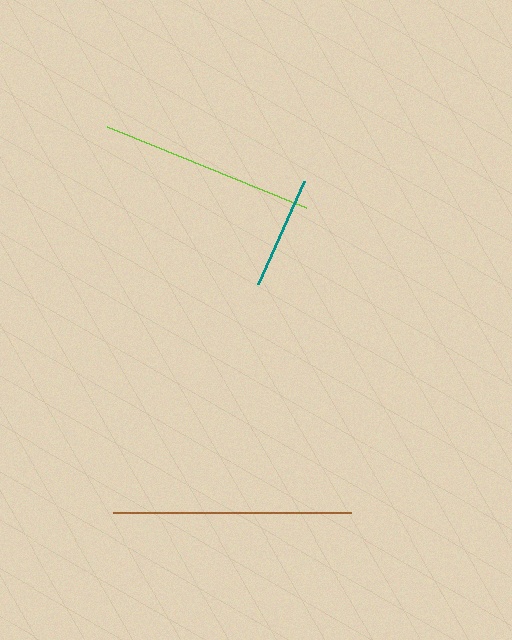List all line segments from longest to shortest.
From longest to shortest: brown, lime, teal.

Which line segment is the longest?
The brown line is the longest at approximately 237 pixels.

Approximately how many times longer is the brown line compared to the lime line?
The brown line is approximately 1.1 times the length of the lime line.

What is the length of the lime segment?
The lime segment is approximately 215 pixels long.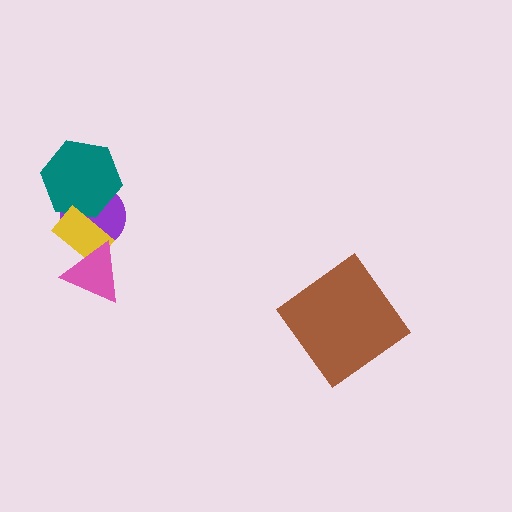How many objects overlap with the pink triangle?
2 objects overlap with the pink triangle.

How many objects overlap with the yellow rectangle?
3 objects overlap with the yellow rectangle.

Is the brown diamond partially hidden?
No, no other shape covers it.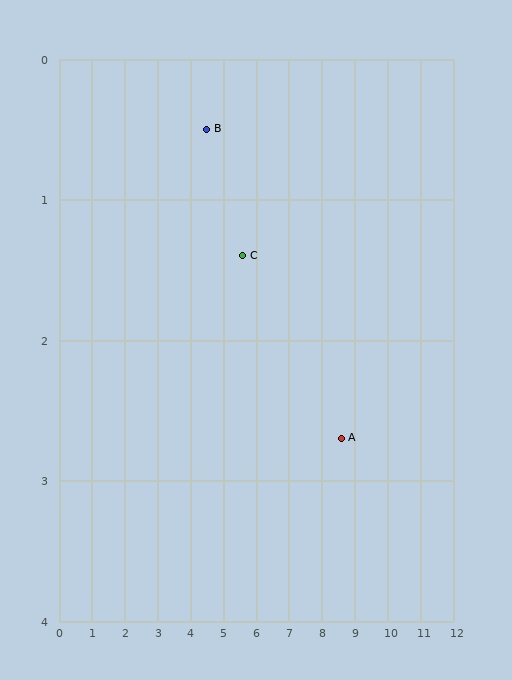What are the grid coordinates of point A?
Point A is at approximately (8.6, 2.7).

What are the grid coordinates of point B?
Point B is at approximately (4.5, 0.5).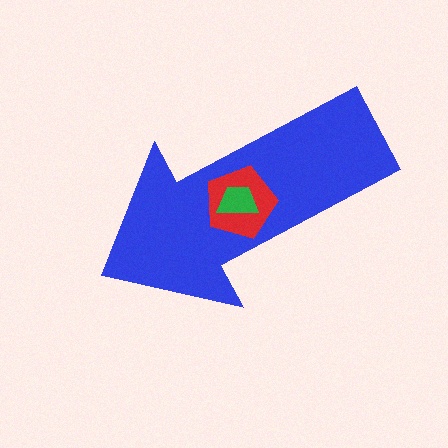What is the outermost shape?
The blue arrow.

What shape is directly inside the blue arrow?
The red pentagon.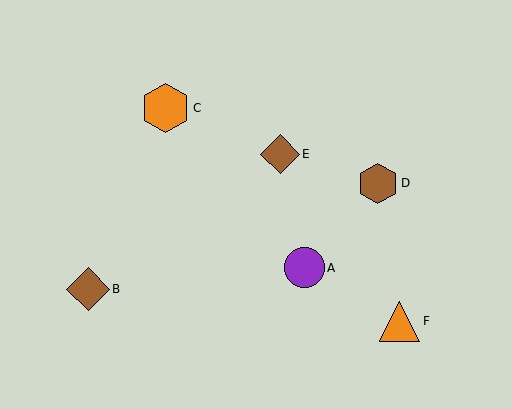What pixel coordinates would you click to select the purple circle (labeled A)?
Click at (304, 268) to select the purple circle A.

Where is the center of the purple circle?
The center of the purple circle is at (304, 268).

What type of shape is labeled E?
Shape E is a brown diamond.